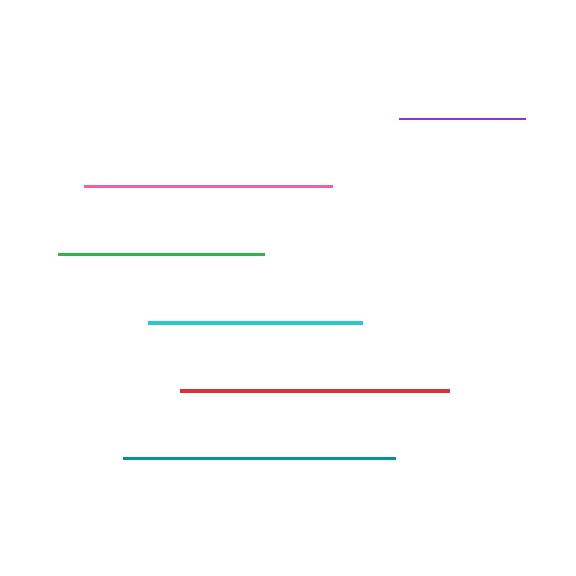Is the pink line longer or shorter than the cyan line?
The pink line is longer than the cyan line.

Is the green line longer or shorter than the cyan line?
The cyan line is longer than the green line.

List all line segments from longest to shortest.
From longest to shortest: teal, red, pink, cyan, green, purple.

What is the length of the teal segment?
The teal segment is approximately 272 pixels long.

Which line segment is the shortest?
The purple line is the shortest at approximately 127 pixels.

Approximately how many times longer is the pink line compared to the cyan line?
The pink line is approximately 1.2 times the length of the cyan line.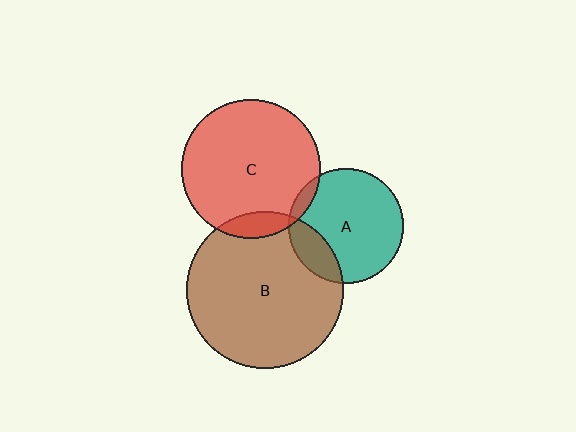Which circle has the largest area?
Circle B (brown).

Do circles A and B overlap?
Yes.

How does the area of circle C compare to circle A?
Approximately 1.5 times.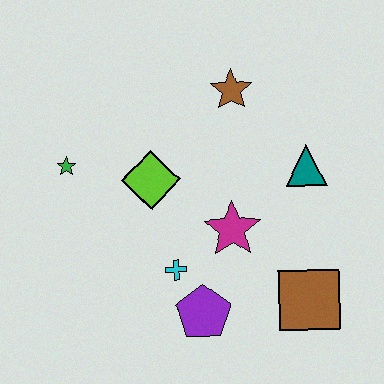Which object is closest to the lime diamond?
The green star is closest to the lime diamond.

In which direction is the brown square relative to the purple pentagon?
The brown square is to the right of the purple pentagon.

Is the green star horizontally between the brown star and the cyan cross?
No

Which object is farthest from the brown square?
The green star is farthest from the brown square.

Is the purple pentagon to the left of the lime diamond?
No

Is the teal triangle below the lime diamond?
No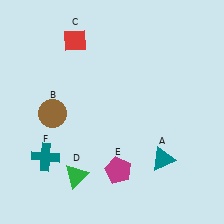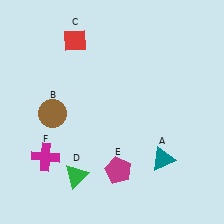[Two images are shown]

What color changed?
The cross (F) changed from teal in Image 1 to magenta in Image 2.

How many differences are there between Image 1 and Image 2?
There is 1 difference between the two images.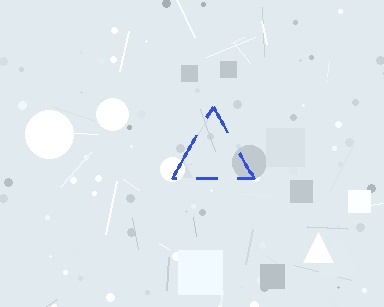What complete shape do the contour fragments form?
The contour fragments form a triangle.